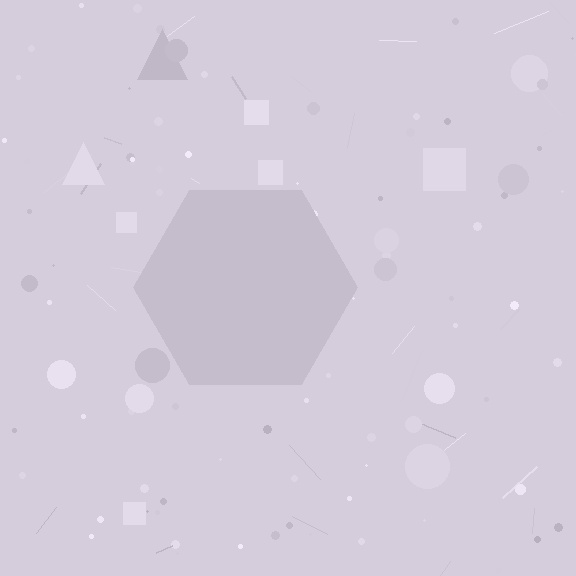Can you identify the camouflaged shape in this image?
The camouflaged shape is a hexagon.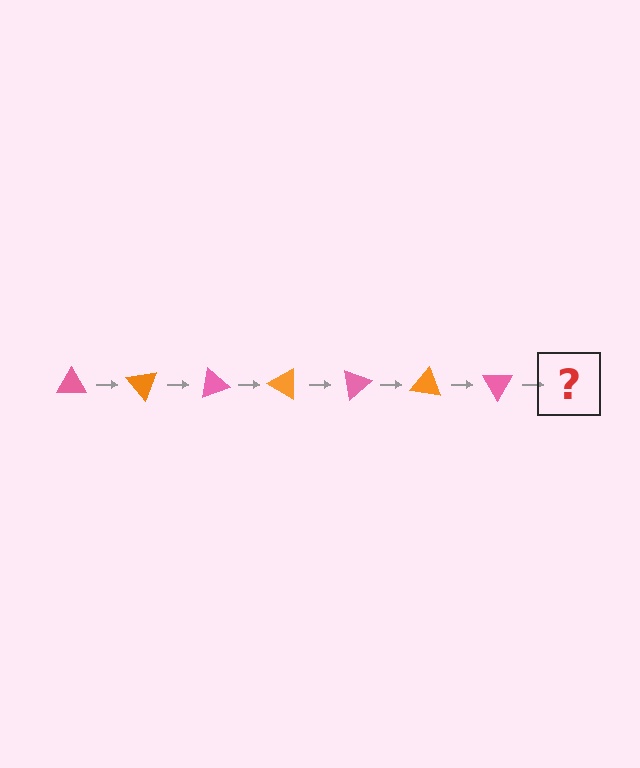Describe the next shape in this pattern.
It should be an orange triangle, rotated 350 degrees from the start.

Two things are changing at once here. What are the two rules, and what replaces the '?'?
The two rules are that it rotates 50 degrees each step and the color cycles through pink and orange. The '?' should be an orange triangle, rotated 350 degrees from the start.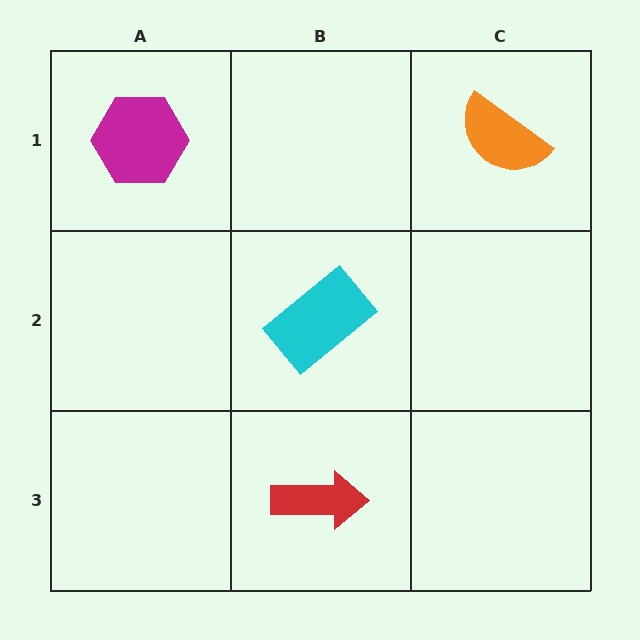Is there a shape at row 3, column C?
No, that cell is empty.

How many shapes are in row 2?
1 shape.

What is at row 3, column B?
A red arrow.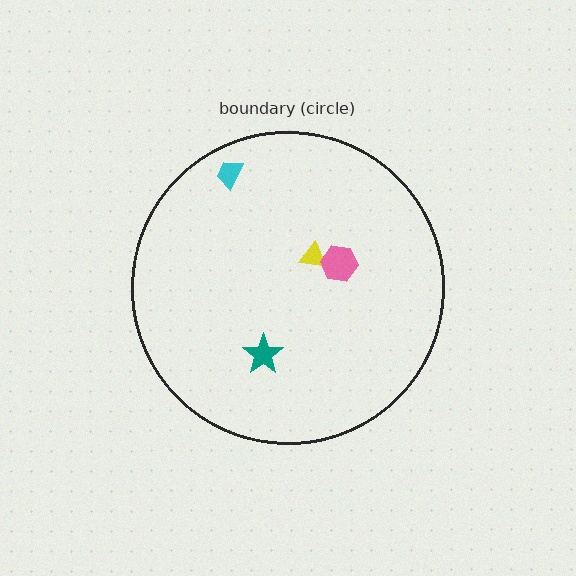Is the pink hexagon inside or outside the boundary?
Inside.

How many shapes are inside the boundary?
4 inside, 0 outside.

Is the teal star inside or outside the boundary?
Inside.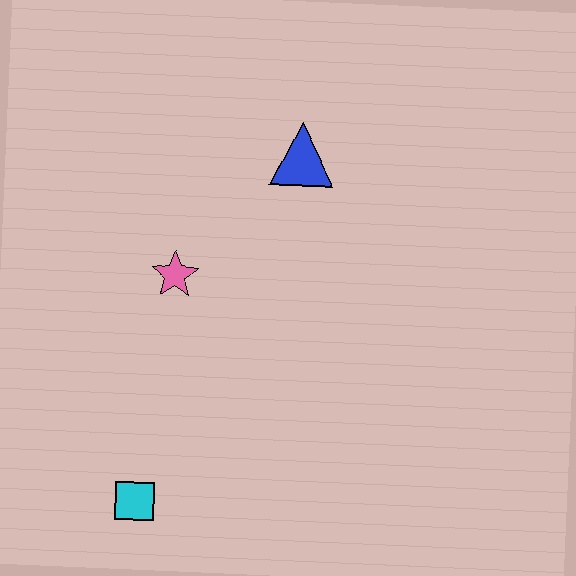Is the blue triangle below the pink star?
No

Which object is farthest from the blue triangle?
The cyan square is farthest from the blue triangle.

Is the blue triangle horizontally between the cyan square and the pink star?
No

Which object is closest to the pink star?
The blue triangle is closest to the pink star.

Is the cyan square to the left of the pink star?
Yes